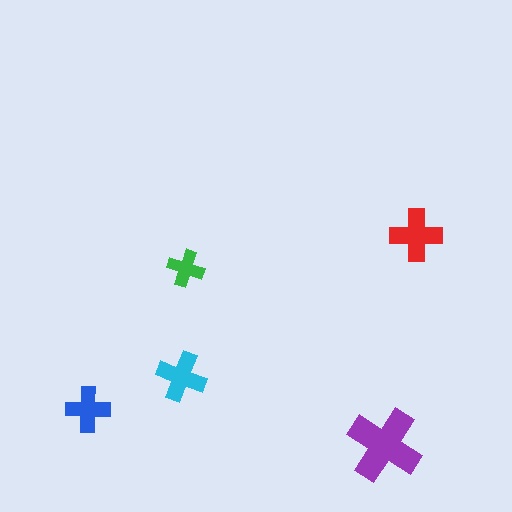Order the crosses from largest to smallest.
the purple one, the red one, the cyan one, the blue one, the green one.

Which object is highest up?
The red cross is topmost.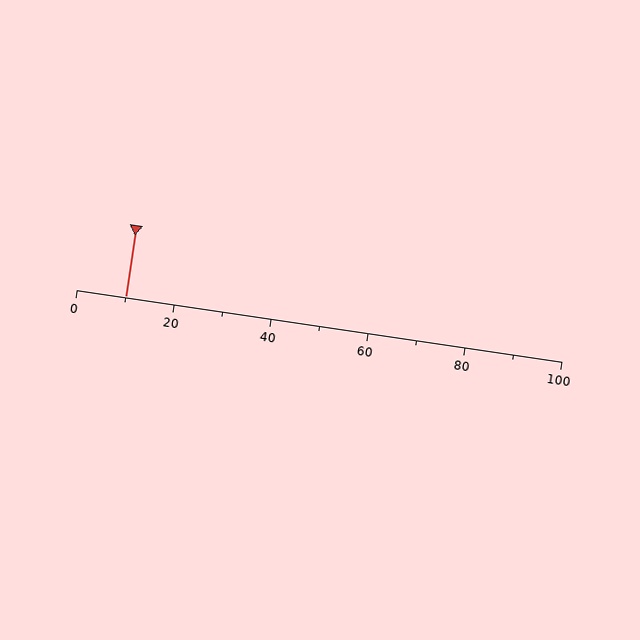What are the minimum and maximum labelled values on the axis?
The axis runs from 0 to 100.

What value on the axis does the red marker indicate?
The marker indicates approximately 10.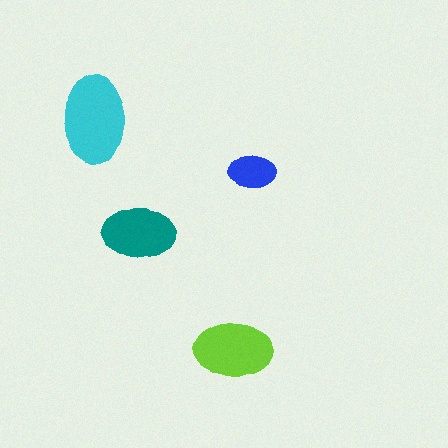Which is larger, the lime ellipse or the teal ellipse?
The lime one.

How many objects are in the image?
There are 4 objects in the image.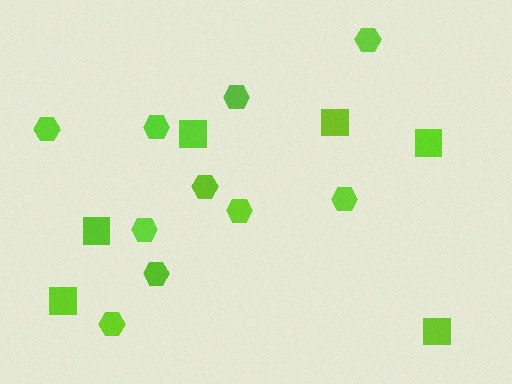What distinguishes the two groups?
There are 2 groups: one group of squares (6) and one group of hexagons (10).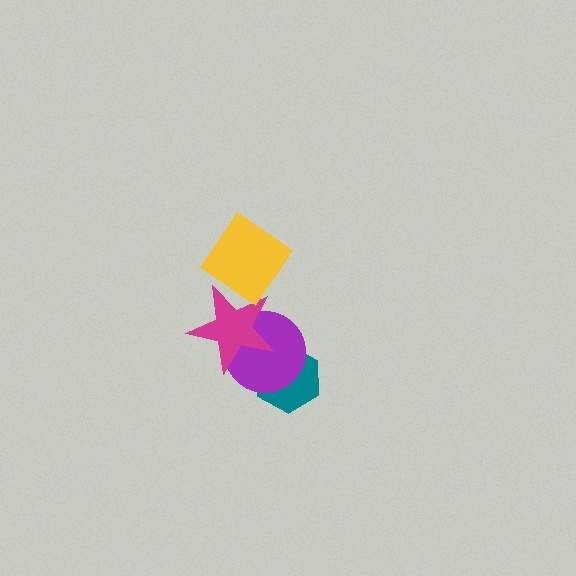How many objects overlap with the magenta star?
2 objects overlap with the magenta star.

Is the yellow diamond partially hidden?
No, no other shape covers it.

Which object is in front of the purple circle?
The magenta star is in front of the purple circle.